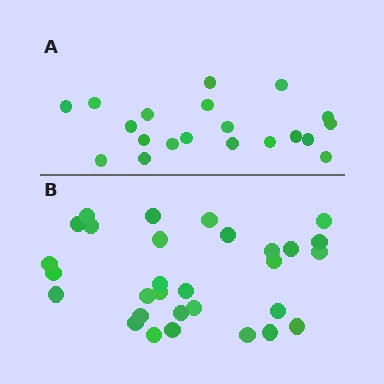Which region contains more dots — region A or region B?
Region B (the bottom region) has more dots.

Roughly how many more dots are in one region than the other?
Region B has roughly 10 or so more dots than region A.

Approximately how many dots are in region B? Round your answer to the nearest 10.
About 30 dots.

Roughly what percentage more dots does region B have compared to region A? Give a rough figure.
About 50% more.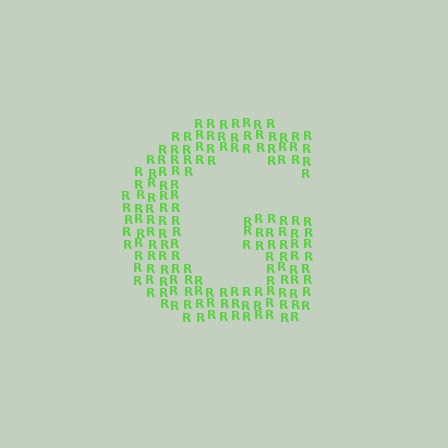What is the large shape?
The large shape is the letter G.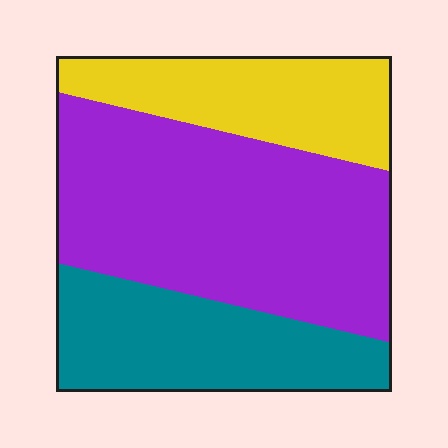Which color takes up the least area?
Yellow, at roughly 25%.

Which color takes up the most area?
Purple, at roughly 50%.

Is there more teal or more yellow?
Teal.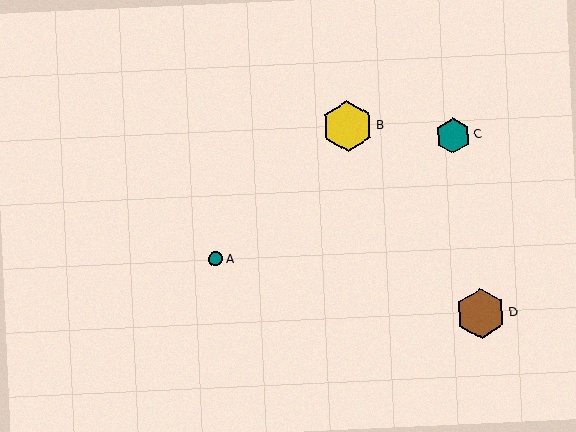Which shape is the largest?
The yellow hexagon (labeled B) is the largest.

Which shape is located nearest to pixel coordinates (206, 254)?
The teal circle (labeled A) at (216, 259) is nearest to that location.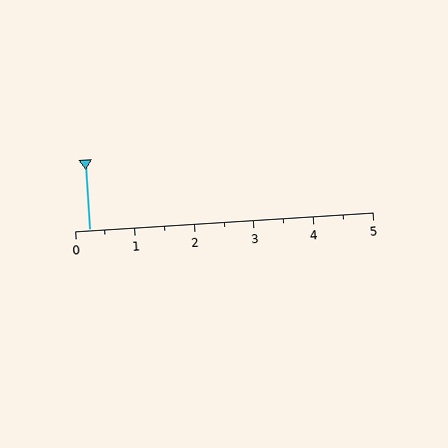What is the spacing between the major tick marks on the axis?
The major ticks are spaced 1 apart.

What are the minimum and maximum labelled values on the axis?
The axis runs from 0 to 5.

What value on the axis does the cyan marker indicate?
The marker indicates approximately 0.2.